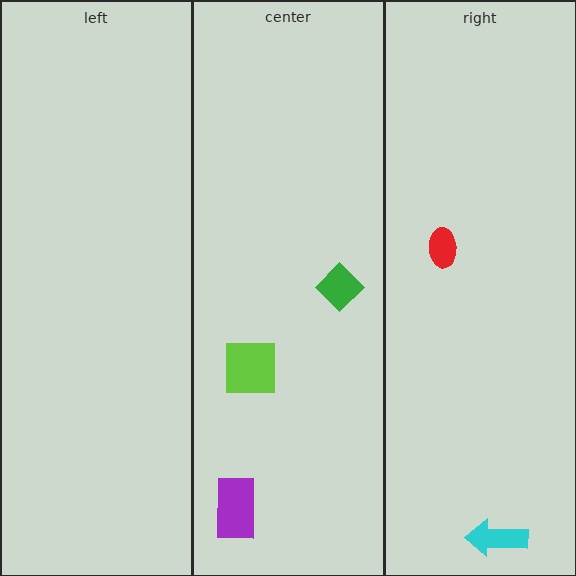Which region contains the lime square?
The center region.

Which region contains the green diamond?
The center region.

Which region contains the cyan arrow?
The right region.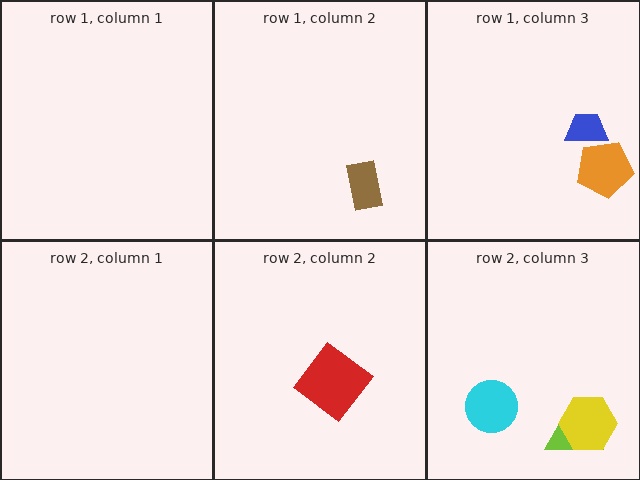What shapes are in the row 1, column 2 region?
The brown rectangle.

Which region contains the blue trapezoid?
The row 1, column 3 region.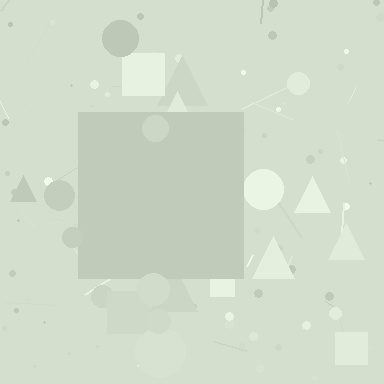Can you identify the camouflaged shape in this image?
The camouflaged shape is a square.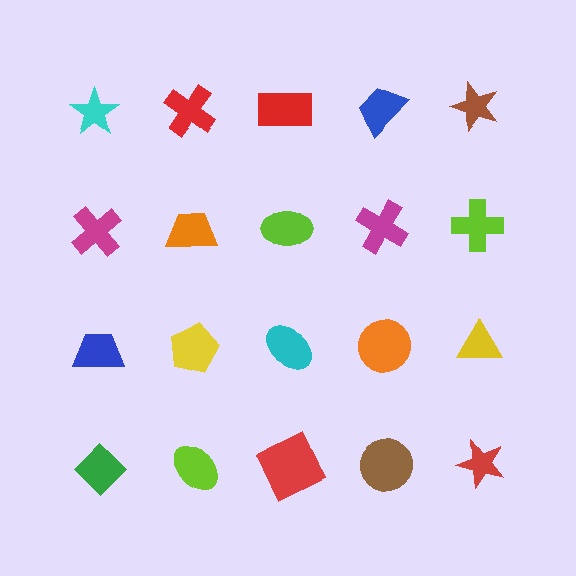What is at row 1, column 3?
A red rectangle.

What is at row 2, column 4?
A magenta cross.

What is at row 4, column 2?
A lime ellipse.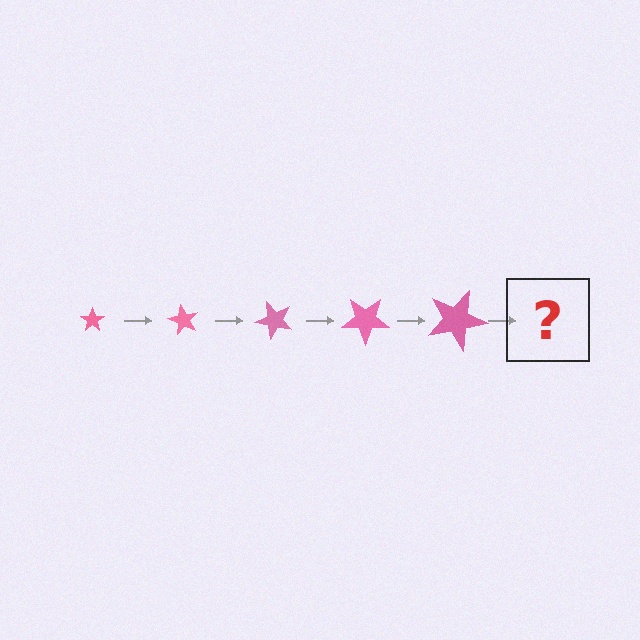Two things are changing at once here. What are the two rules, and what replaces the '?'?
The two rules are that the star grows larger each step and it rotates 60 degrees each step. The '?' should be a star, larger than the previous one and rotated 300 degrees from the start.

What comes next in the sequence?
The next element should be a star, larger than the previous one and rotated 300 degrees from the start.